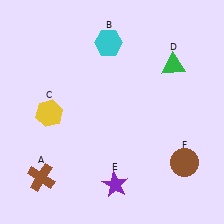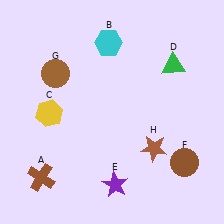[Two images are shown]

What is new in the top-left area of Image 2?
A brown circle (G) was added in the top-left area of Image 2.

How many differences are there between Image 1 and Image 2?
There are 2 differences between the two images.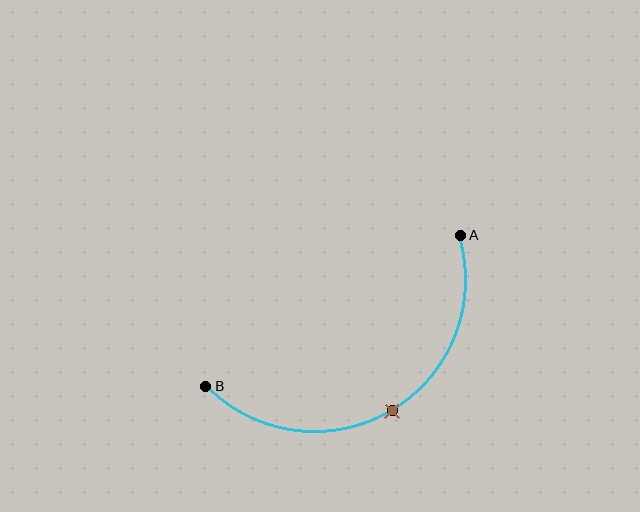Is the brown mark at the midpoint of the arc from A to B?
Yes. The brown mark lies on the arc at equal arc-length from both A and B — it is the arc midpoint.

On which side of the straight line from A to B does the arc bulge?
The arc bulges below the straight line connecting A and B.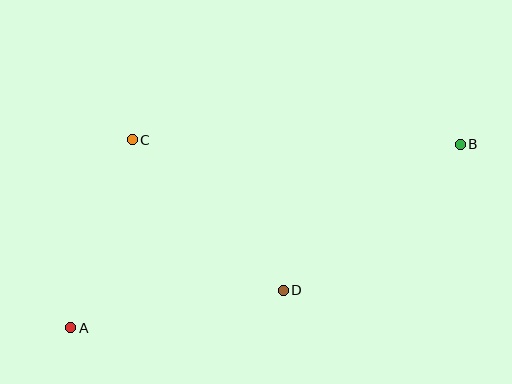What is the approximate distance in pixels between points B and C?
The distance between B and C is approximately 328 pixels.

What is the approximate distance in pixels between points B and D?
The distance between B and D is approximately 229 pixels.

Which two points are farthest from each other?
Points A and B are farthest from each other.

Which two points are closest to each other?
Points A and C are closest to each other.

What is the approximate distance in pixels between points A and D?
The distance between A and D is approximately 216 pixels.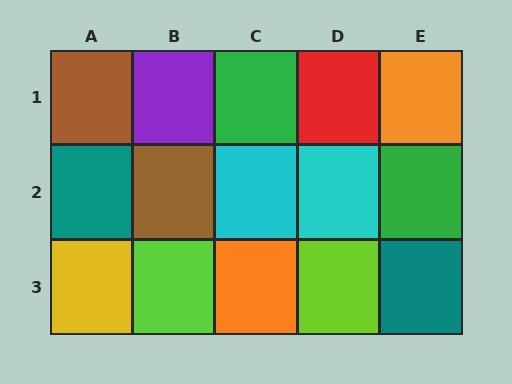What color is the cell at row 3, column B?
Lime.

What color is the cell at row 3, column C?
Orange.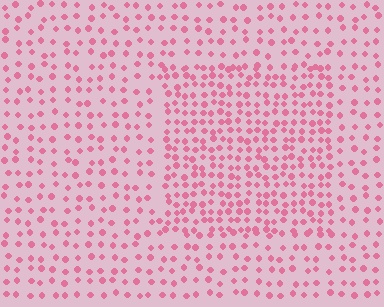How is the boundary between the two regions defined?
The boundary is defined by a change in element density (approximately 1.8x ratio). All elements are the same color, size, and shape.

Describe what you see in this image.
The image contains small pink elements arranged at two different densities. A rectangle-shaped region is visible where the elements are more densely packed than the surrounding area.